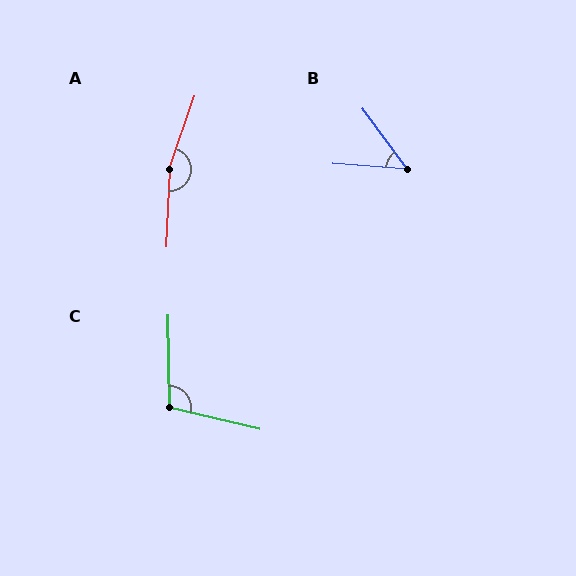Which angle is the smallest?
B, at approximately 50 degrees.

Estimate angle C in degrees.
Approximately 104 degrees.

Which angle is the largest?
A, at approximately 163 degrees.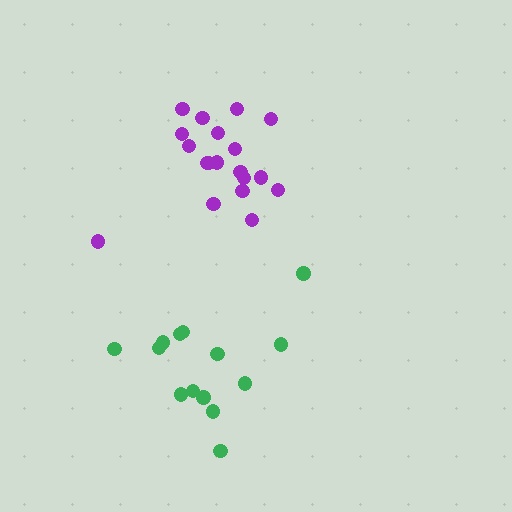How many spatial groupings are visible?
There are 2 spatial groupings.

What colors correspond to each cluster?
The clusters are colored: purple, green.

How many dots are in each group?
Group 1: 19 dots, Group 2: 14 dots (33 total).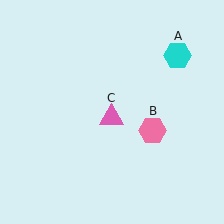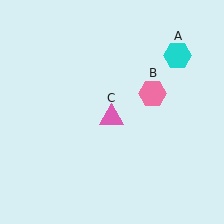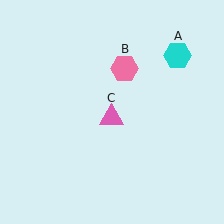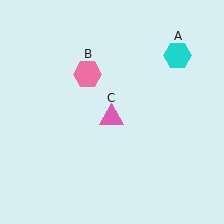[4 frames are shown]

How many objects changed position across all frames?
1 object changed position: pink hexagon (object B).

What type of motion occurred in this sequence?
The pink hexagon (object B) rotated counterclockwise around the center of the scene.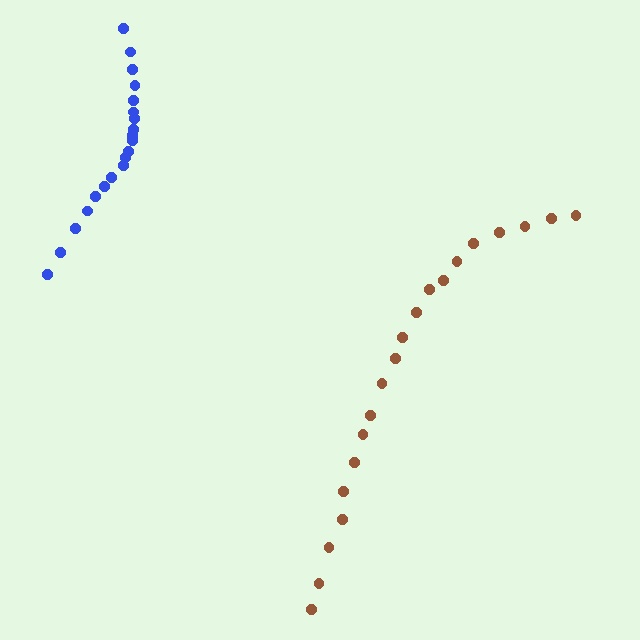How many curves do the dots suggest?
There are 2 distinct paths.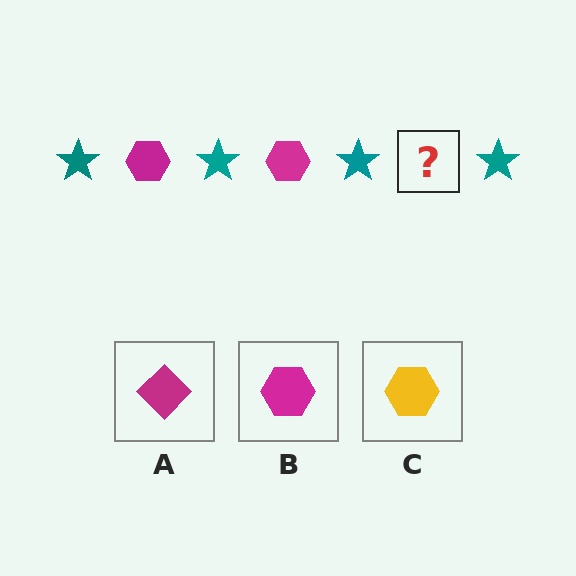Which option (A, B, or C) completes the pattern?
B.